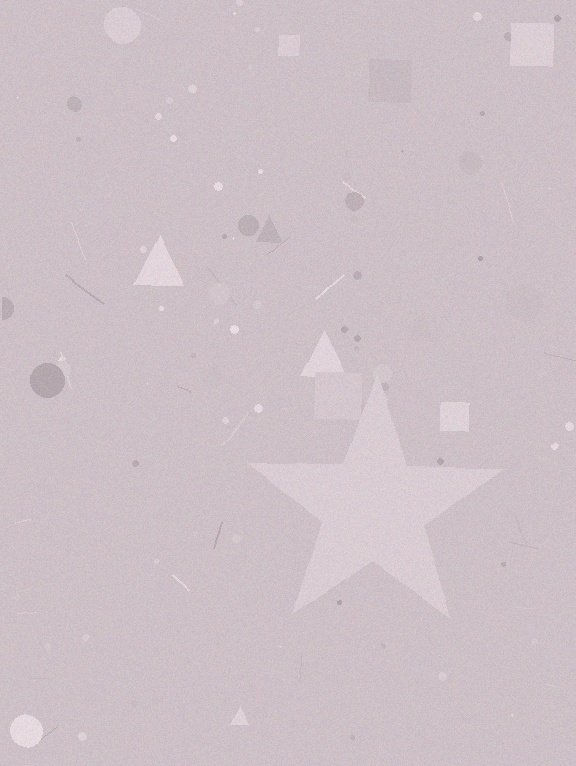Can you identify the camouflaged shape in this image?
The camouflaged shape is a star.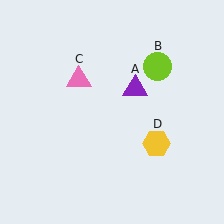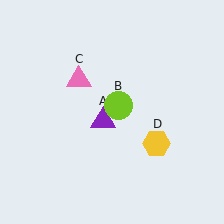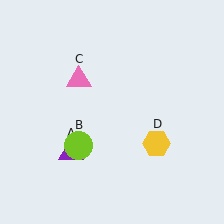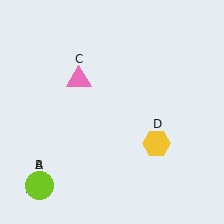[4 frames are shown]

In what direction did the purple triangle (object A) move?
The purple triangle (object A) moved down and to the left.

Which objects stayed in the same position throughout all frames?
Pink triangle (object C) and yellow hexagon (object D) remained stationary.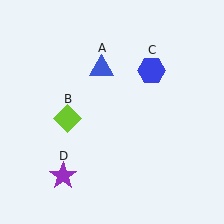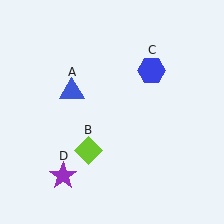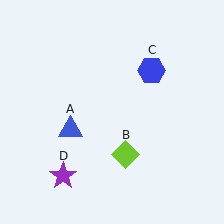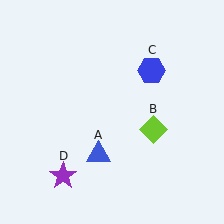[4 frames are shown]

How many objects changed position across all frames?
2 objects changed position: blue triangle (object A), lime diamond (object B).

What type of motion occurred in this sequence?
The blue triangle (object A), lime diamond (object B) rotated counterclockwise around the center of the scene.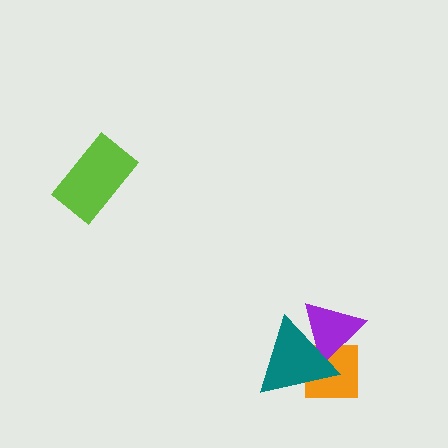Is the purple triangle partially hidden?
Yes, it is partially covered by another shape.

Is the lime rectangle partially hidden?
No, no other shape covers it.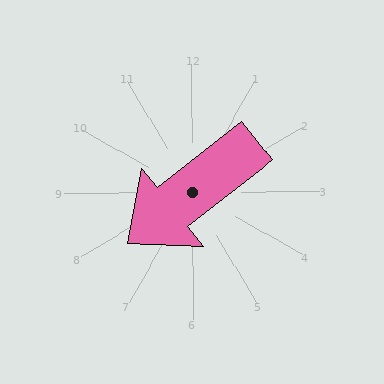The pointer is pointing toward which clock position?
Roughly 8 o'clock.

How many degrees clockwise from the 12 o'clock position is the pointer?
Approximately 232 degrees.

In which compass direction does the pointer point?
Southwest.